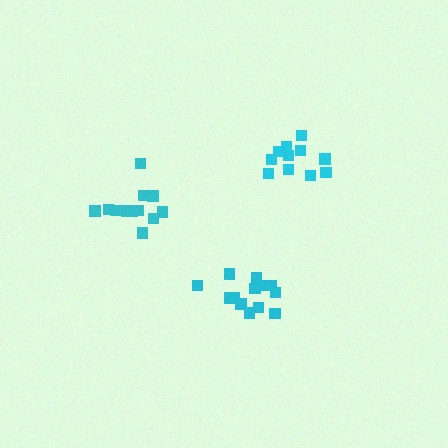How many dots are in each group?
Group 1: 13 dots, Group 2: 13 dots, Group 3: 11 dots (37 total).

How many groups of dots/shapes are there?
There are 3 groups.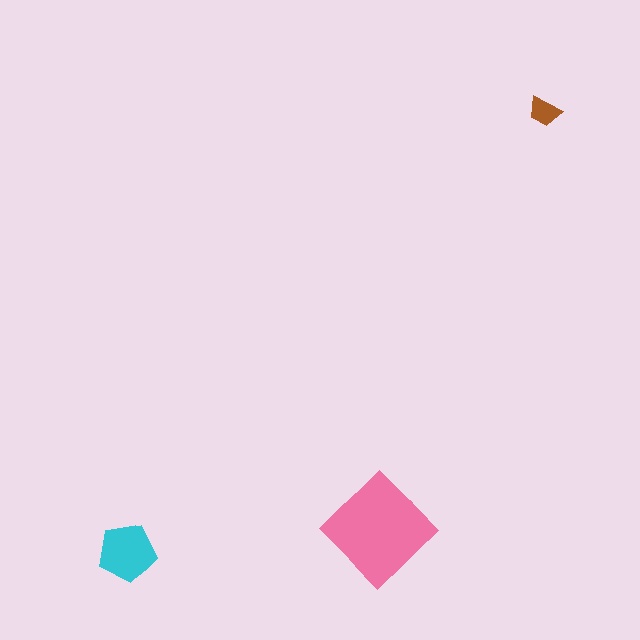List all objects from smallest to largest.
The brown trapezoid, the cyan pentagon, the pink diamond.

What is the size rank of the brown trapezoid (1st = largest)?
3rd.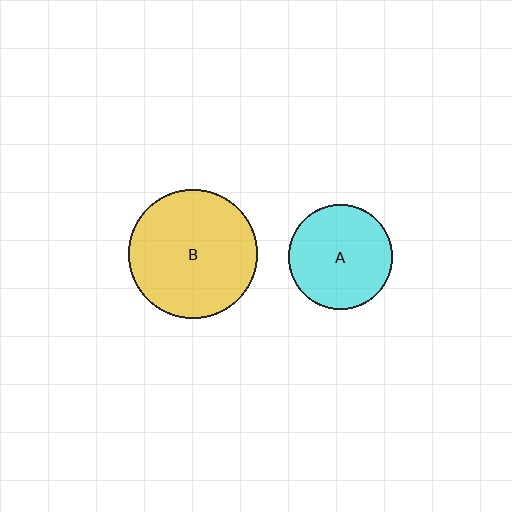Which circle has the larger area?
Circle B (yellow).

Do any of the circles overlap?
No, none of the circles overlap.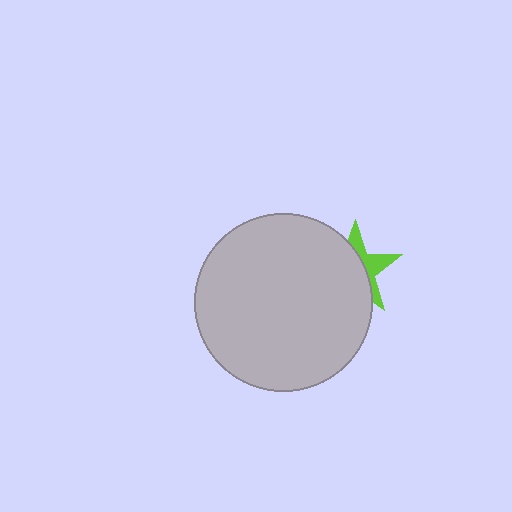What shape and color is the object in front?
The object in front is a light gray circle.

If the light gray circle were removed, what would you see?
You would see the complete lime star.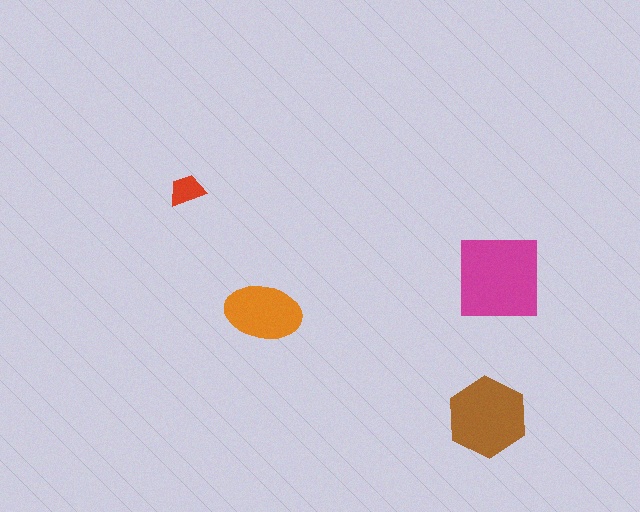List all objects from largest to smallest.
The magenta square, the brown hexagon, the orange ellipse, the red trapezoid.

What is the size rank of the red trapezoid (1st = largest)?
4th.